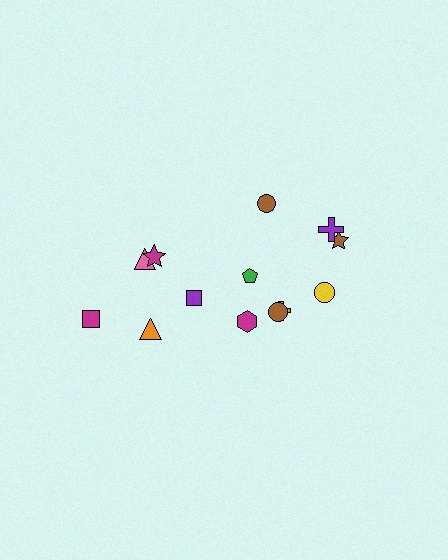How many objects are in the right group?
There are 8 objects.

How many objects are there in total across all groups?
There are 13 objects.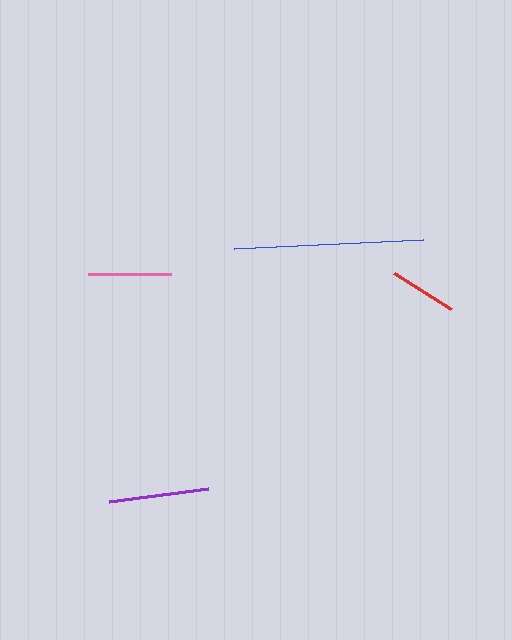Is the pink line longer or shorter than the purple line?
The purple line is longer than the pink line.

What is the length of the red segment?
The red segment is approximately 67 pixels long.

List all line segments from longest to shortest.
From longest to shortest: blue, purple, pink, red.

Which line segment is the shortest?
The red line is the shortest at approximately 67 pixels.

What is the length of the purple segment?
The purple segment is approximately 101 pixels long.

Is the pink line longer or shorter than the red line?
The pink line is longer than the red line.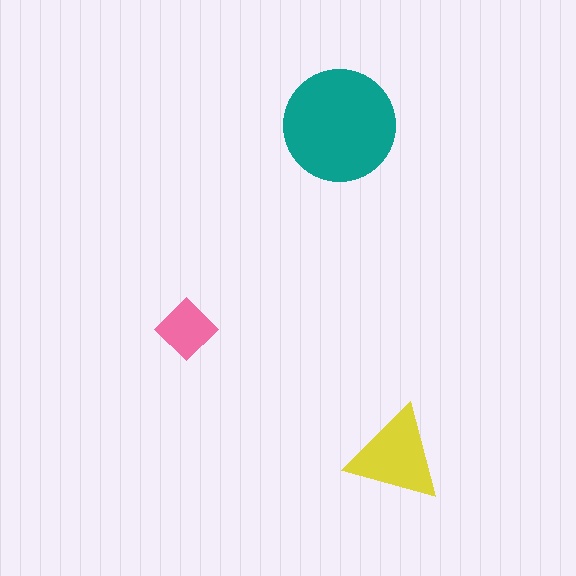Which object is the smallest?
The pink diamond.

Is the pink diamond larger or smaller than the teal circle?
Smaller.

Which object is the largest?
The teal circle.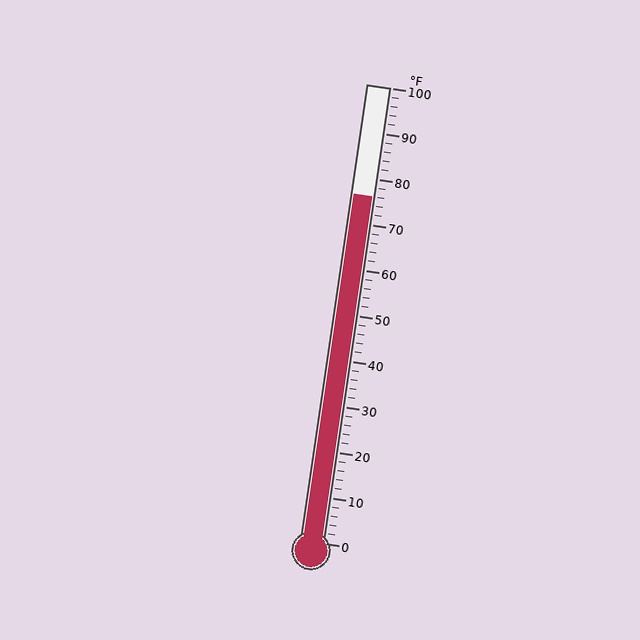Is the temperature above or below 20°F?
The temperature is above 20°F.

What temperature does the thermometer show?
The thermometer shows approximately 76°F.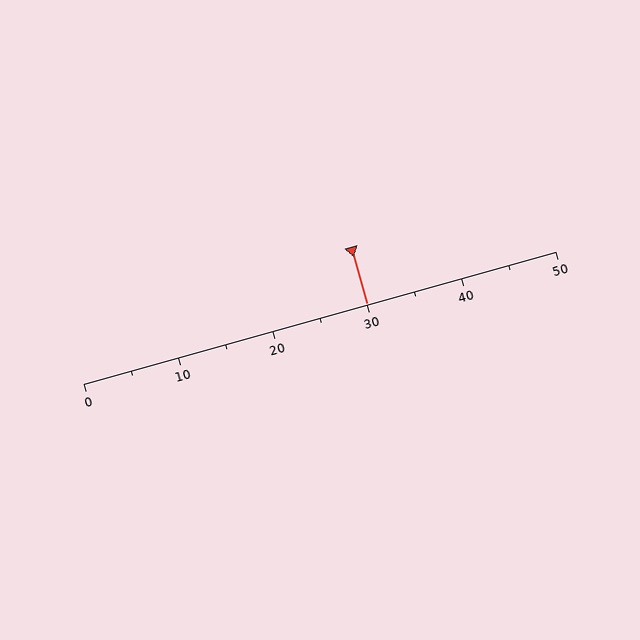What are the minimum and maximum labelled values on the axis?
The axis runs from 0 to 50.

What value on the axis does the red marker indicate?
The marker indicates approximately 30.